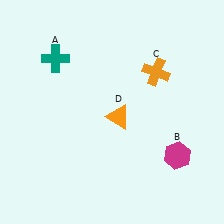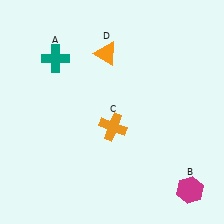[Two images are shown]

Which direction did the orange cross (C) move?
The orange cross (C) moved down.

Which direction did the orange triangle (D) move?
The orange triangle (D) moved up.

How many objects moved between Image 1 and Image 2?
3 objects moved between the two images.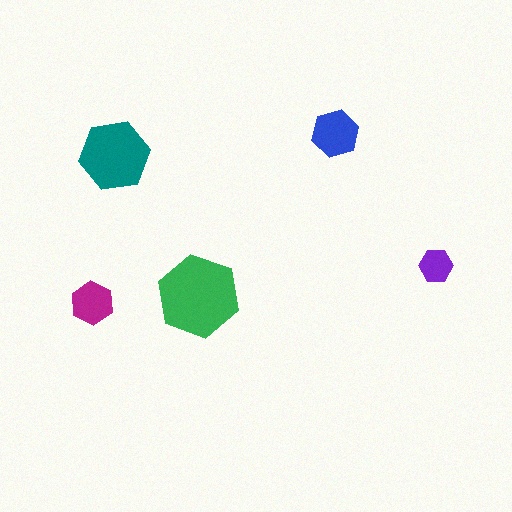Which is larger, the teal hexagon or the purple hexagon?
The teal one.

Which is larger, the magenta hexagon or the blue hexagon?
The blue one.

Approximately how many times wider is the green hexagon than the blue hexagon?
About 1.5 times wider.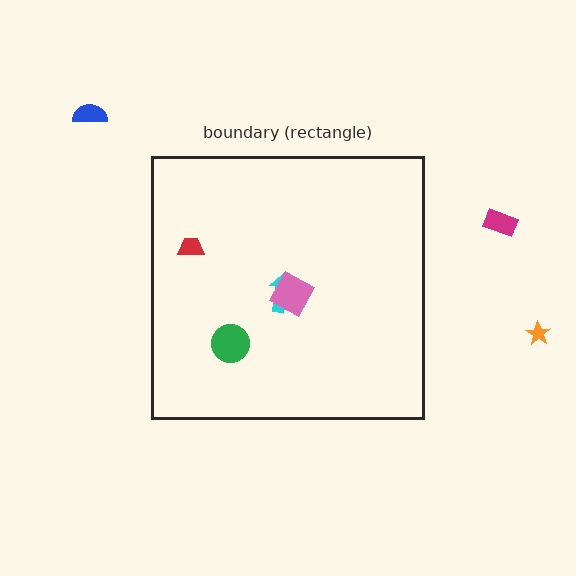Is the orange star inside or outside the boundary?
Outside.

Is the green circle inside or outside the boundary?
Inside.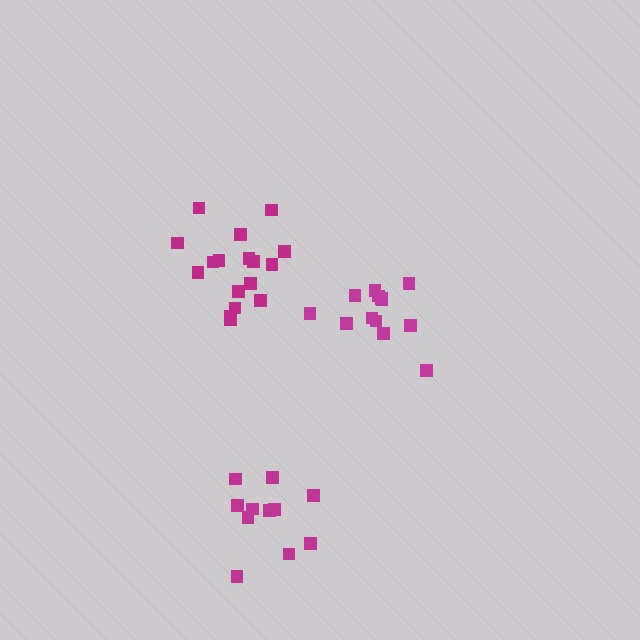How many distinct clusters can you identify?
There are 3 distinct clusters.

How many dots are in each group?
Group 1: 17 dots, Group 2: 13 dots, Group 3: 11 dots (41 total).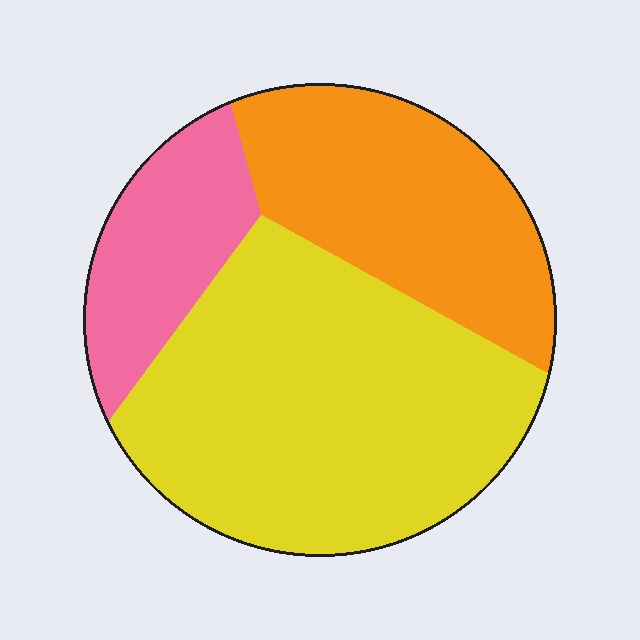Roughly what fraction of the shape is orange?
Orange takes up about one third (1/3) of the shape.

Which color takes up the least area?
Pink, at roughly 15%.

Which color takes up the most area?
Yellow, at roughly 55%.